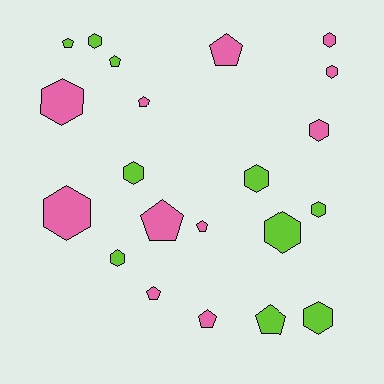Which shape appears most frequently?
Hexagon, with 12 objects.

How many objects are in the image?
There are 21 objects.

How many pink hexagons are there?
There are 5 pink hexagons.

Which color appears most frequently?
Pink, with 11 objects.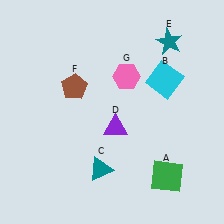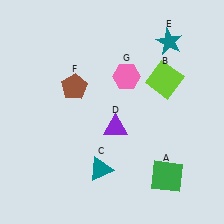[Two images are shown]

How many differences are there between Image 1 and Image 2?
There is 1 difference between the two images.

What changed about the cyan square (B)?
In Image 1, B is cyan. In Image 2, it changed to lime.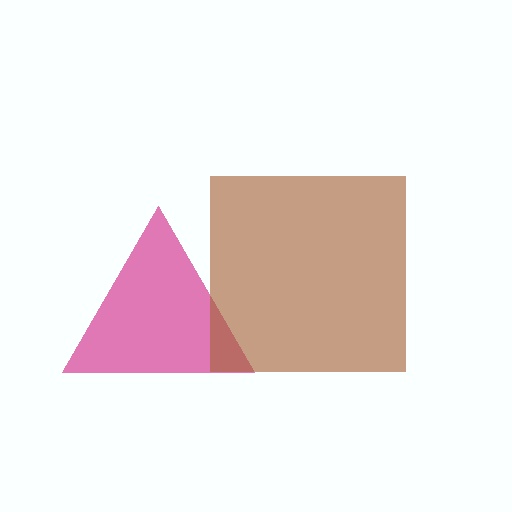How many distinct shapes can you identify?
There are 2 distinct shapes: a magenta triangle, a brown square.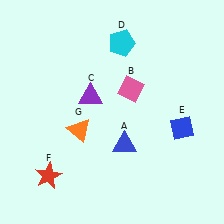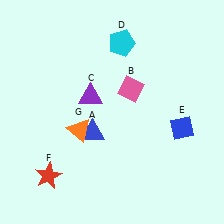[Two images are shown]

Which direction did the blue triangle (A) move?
The blue triangle (A) moved left.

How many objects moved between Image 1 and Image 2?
1 object moved between the two images.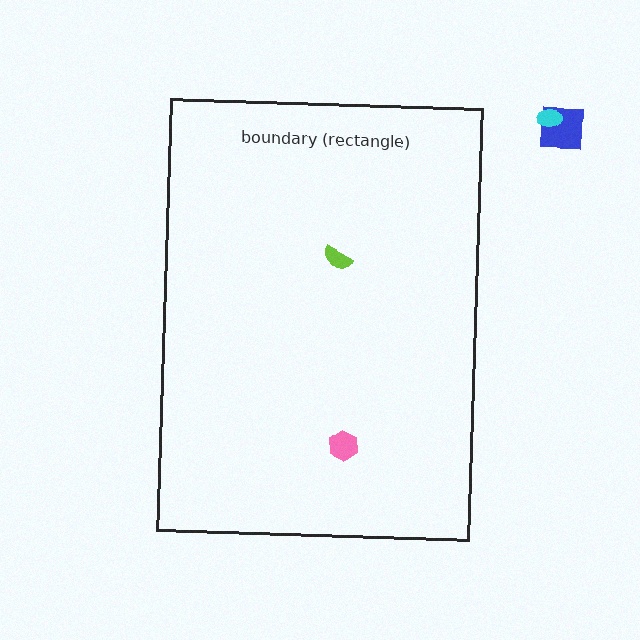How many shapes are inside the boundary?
2 inside, 2 outside.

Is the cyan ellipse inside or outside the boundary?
Outside.